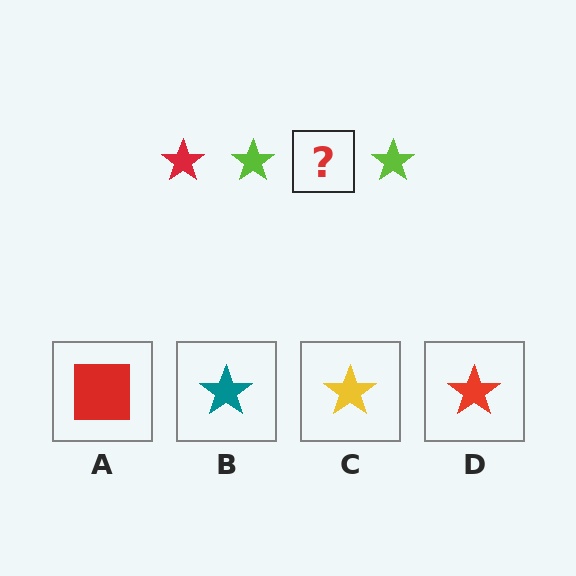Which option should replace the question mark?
Option D.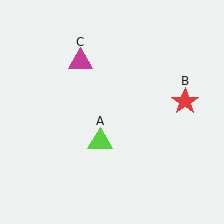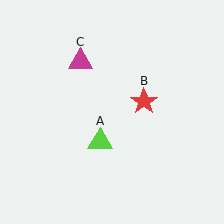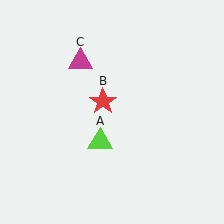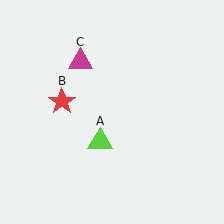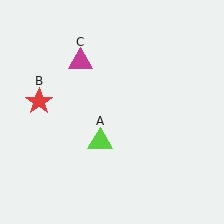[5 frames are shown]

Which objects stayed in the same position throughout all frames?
Lime triangle (object A) and magenta triangle (object C) remained stationary.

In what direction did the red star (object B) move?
The red star (object B) moved left.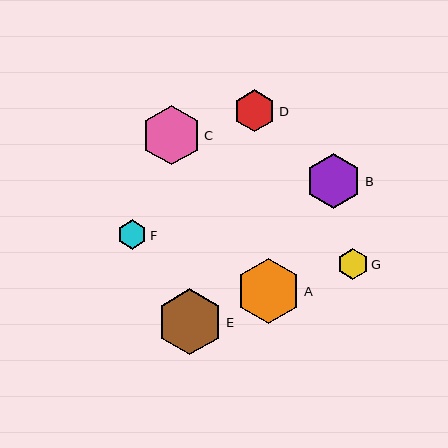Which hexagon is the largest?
Hexagon E is the largest with a size of approximately 66 pixels.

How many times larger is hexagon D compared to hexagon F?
Hexagon D is approximately 1.4 times the size of hexagon F.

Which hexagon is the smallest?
Hexagon F is the smallest with a size of approximately 29 pixels.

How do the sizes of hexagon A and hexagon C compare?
Hexagon A and hexagon C are approximately the same size.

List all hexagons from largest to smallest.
From largest to smallest: E, A, C, B, D, G, F.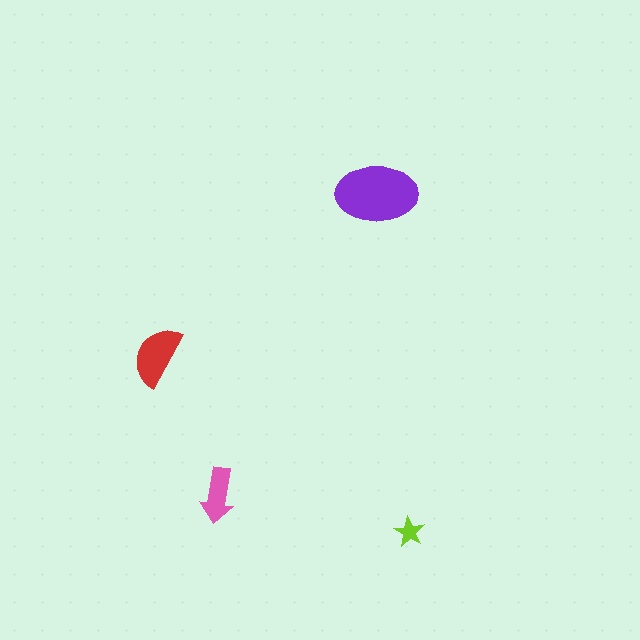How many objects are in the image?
There are 4 objects in the image.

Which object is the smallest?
The lime star.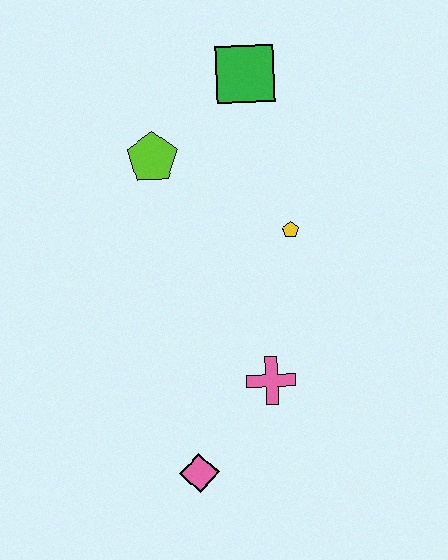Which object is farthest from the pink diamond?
The green square is farthest from the pink diamond.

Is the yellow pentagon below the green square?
Yes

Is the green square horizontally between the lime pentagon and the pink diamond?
No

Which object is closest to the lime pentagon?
The green square is closest to the lime pentagon.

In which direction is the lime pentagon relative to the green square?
The lime pentagon is to the left of the green square.